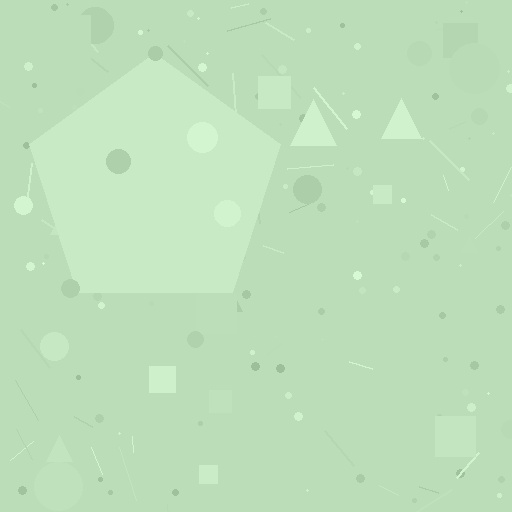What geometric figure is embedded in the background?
A pentagon is embedded in the background.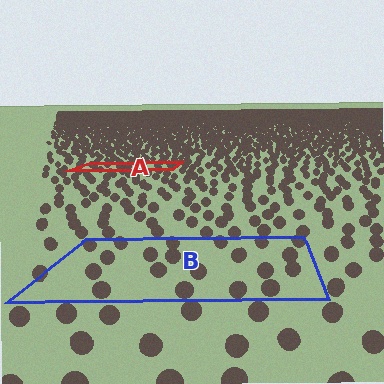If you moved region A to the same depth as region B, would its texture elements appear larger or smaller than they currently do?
They would appear larger. At a closer depth, the same texture elements are projected at a bigger on-screen size.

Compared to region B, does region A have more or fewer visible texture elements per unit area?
Region A has more texture elements per unit area — they are packed more densely because it is farther away.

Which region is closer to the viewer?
Region B is closer. The texture elements there are larger and more spread out.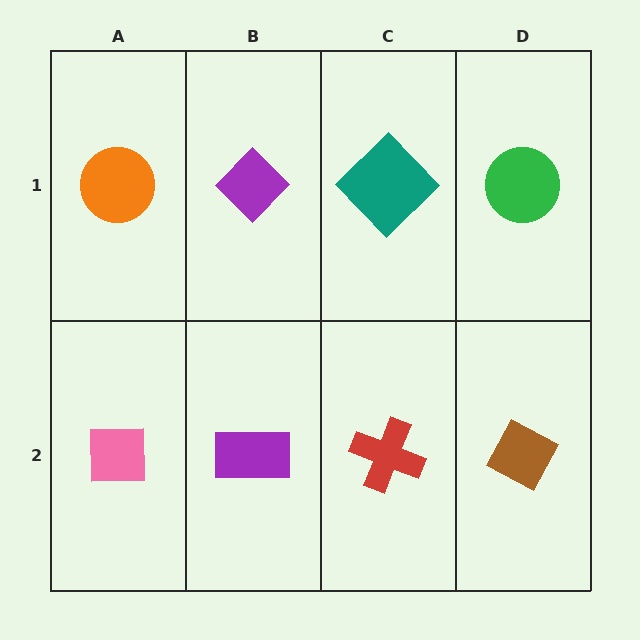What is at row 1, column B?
A purple diamond.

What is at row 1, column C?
A teal diamond.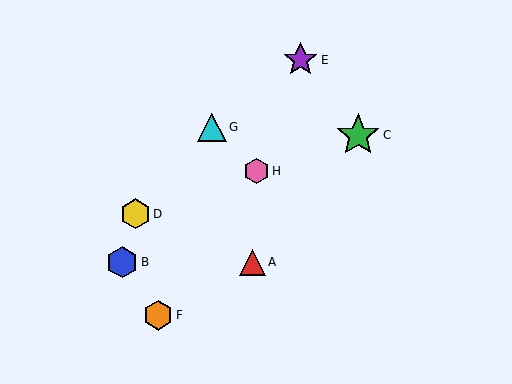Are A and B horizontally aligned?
Yes, both are at y≈262.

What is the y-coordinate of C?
Object C is at y≈135.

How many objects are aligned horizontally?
2 objects (A, B) are aligned horizontally.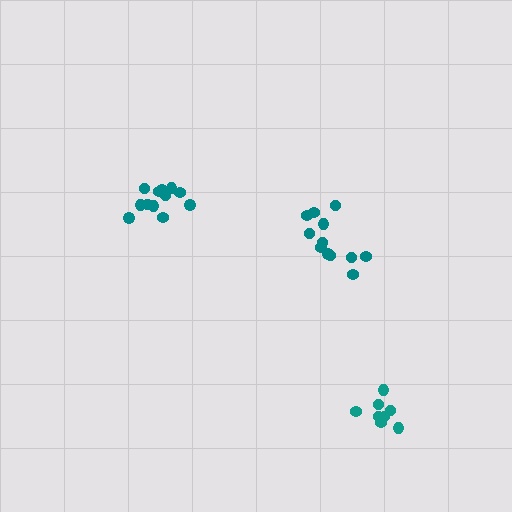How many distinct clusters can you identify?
There are 3 distinct clusters.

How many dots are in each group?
Group 1: 12 dots, Group 2: 8 dots, Group 3: 12 dots (32 total).